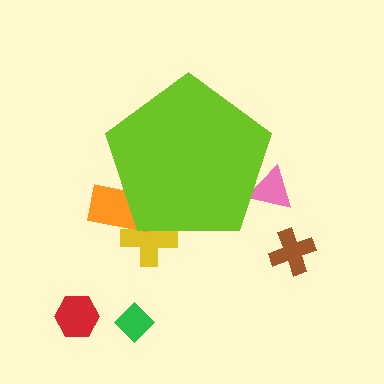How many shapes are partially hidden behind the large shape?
3 shapes are partially hidden.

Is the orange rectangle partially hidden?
Yes, the orange rectangle is partially hidden behind the lime pentagon.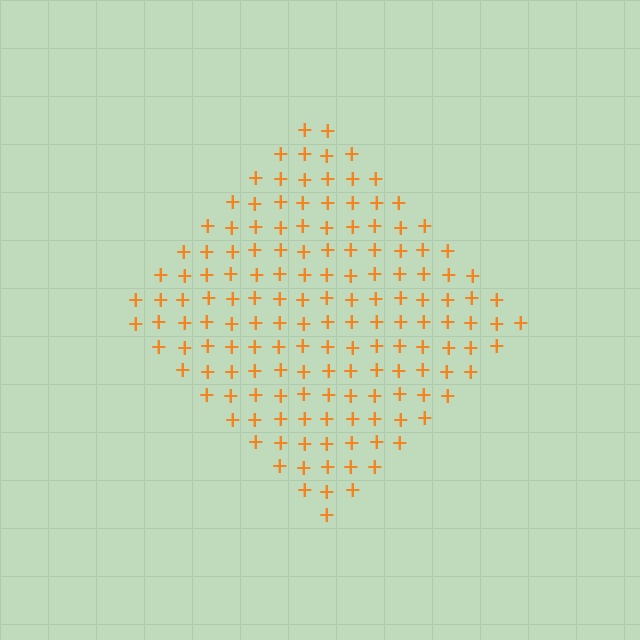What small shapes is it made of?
It is made of small plus signs.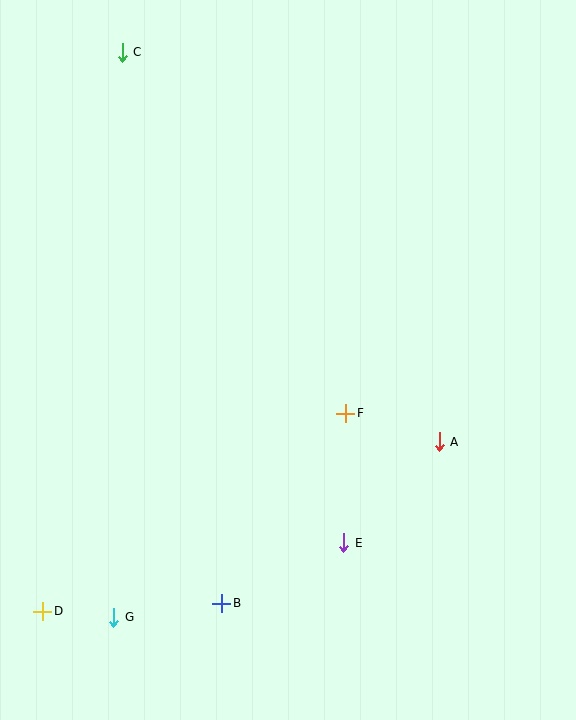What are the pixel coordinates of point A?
Point A is at (439, 442).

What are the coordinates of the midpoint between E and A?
The midpoint between E and A is at (391, 492).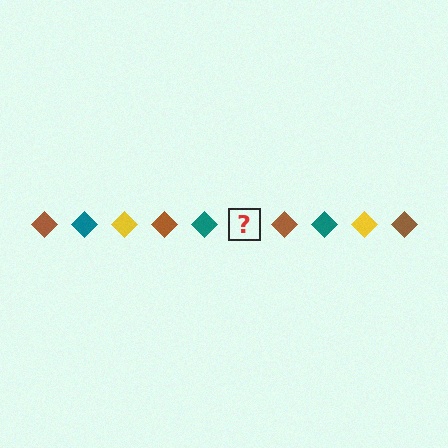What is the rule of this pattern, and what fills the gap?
The rule is that the pattern cycles through brown, teal, yellow diamonds. The gap should be filled with a yellow diamond.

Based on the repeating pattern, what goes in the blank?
The blank should be a yellow diamond.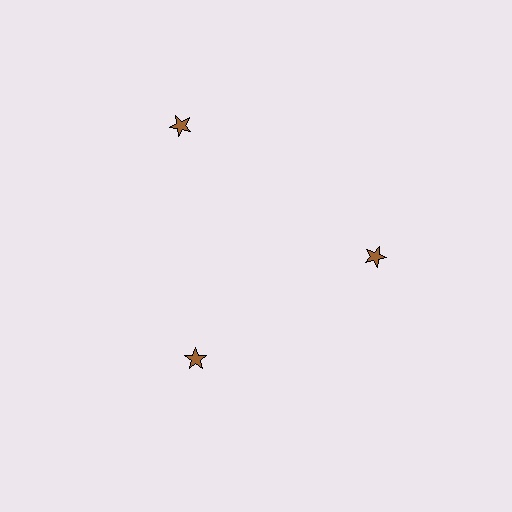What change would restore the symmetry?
The symmetry would be restored by moving it inward, back onto the ring so that all 3 stars sit at equal angles and equal distance from the center.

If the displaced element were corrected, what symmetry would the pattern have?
It would have 3-fold rotational symmetry — the pattern would map onto itself every 120 degrees.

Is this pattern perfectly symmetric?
No. The 3 brown stars are arranged in a ring, but one element near the 11 o'clock position is pushed outward from the center, breaking the 3-fold rotational symmetry.